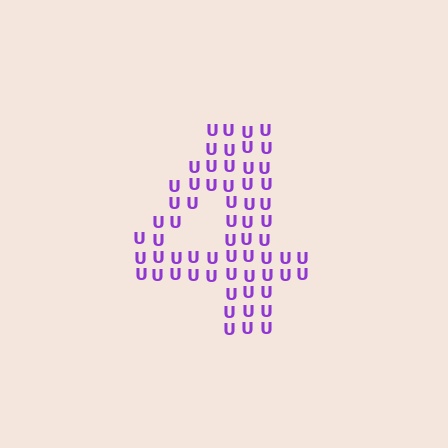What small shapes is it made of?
It is made of small letter U's.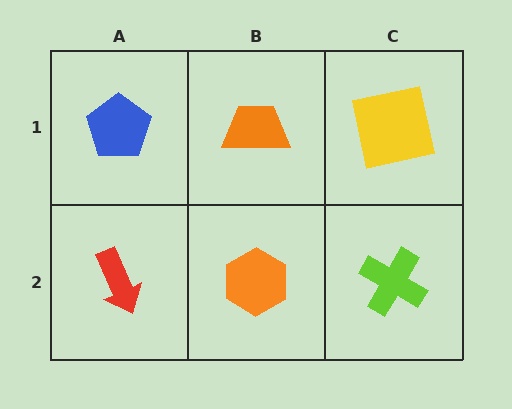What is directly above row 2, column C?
A yellow square.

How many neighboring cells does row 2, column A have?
2.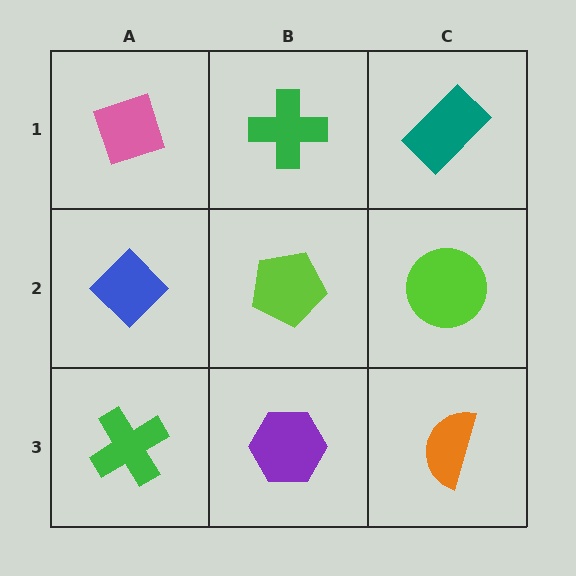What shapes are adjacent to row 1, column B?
A lime pentagon (row 2, column B), a pink diamond (row 1, column A), a teal rectangle (row 1, column C).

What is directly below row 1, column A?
A blue diamond.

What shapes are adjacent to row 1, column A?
A blue diamond (row 2, column A), a green cross (row 1, column B).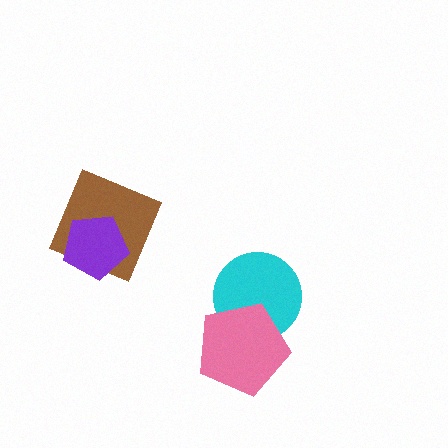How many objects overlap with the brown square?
1 object overlaps with the brown square.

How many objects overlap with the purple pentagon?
1 object overlaps with the purple pentagon.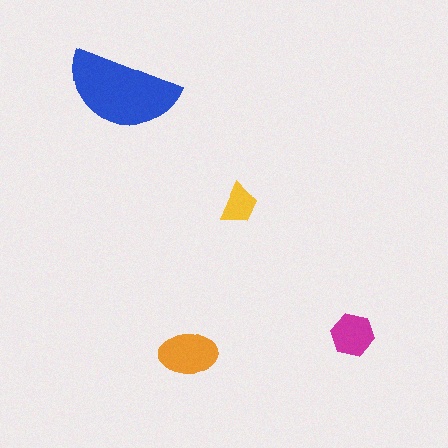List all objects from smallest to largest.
The yellow trapezoid, the magenta hexagon, the orange ellipse, the blue semicircle.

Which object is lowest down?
The orange ellipse is bottommost.